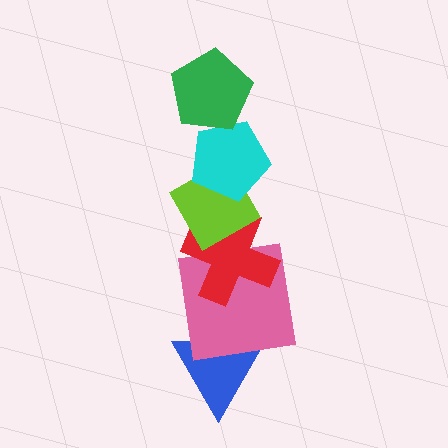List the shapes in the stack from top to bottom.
From top to bottom: the green pentagon, the cyan pentagon, the lime diamond, the red cross, the pink square, the blue triangle.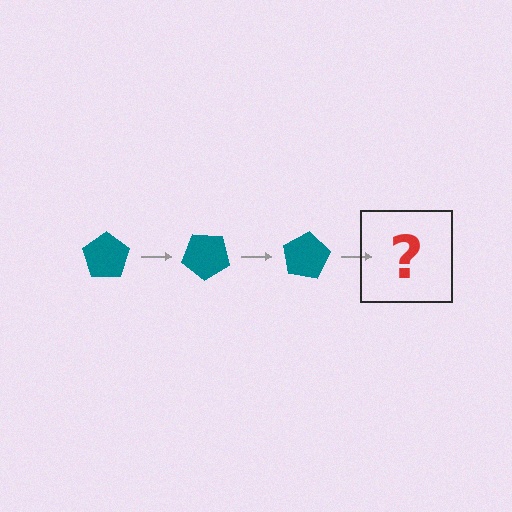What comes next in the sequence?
The next element should be a teal pentagon rotated 120 degrees.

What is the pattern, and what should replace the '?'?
The pattern is that the pentagon rotates 40 degrees each step. The '?' should be a teal pentagon rotated 120 degrees.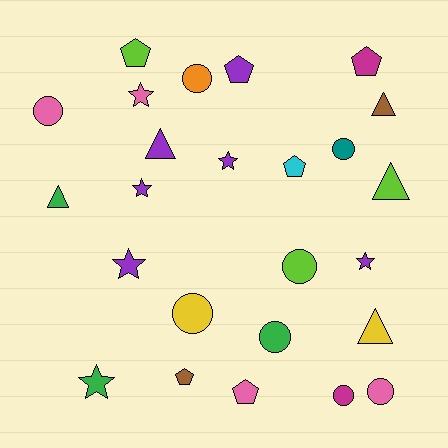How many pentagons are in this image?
There are 6 pentagons.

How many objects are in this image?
There are 25 objects.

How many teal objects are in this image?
There is 1 teal object.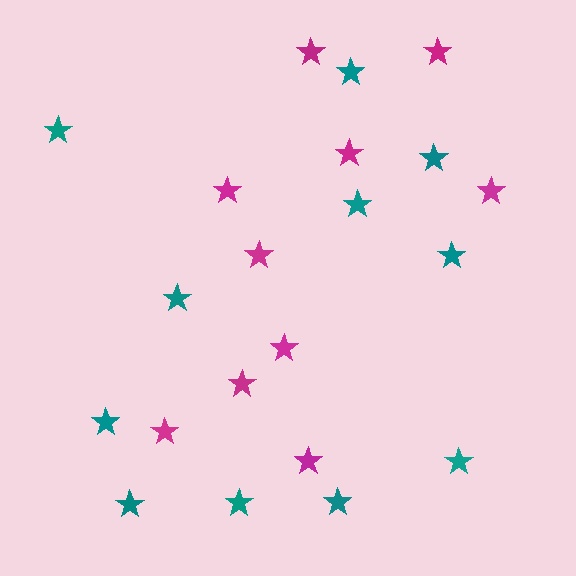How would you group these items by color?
There are 2 groups: one group of teal stars (11) and one group of magenta stars (10).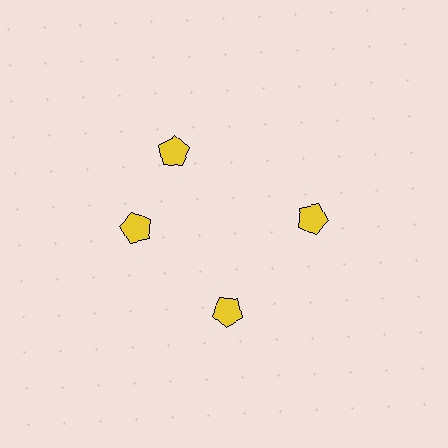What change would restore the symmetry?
The symmetry would be restored by rotating it back into even spacing with its neighbors so that all 4 pentagons sit at equal angles and equal distance from the center.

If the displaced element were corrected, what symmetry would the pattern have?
It would have 4-fold rotational symmetry — the pattern would map onto itself every 90 degrees.